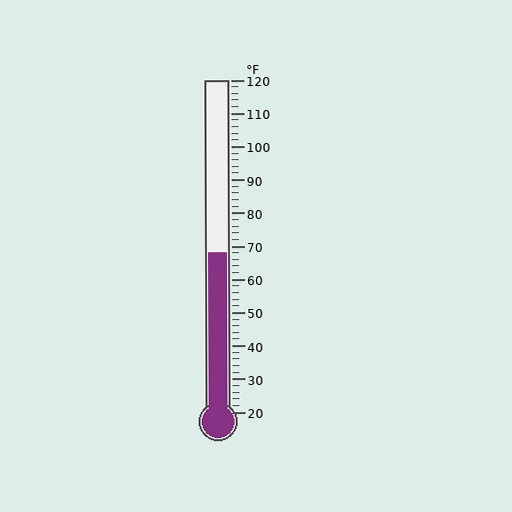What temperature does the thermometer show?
The thermometer shows approximately 68°F.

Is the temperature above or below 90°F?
The temperature is below 90°F.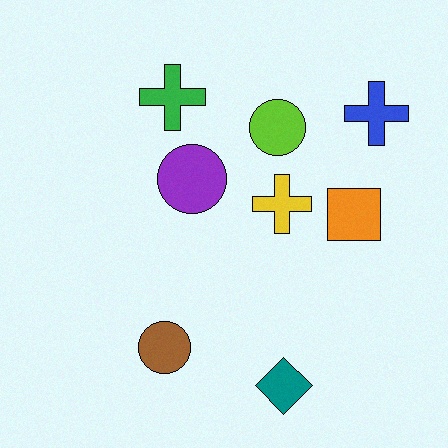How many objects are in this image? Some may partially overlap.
There are 8 objects.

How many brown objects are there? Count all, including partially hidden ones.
There is 1 brown object.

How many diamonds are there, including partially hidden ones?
There is 1 diamond.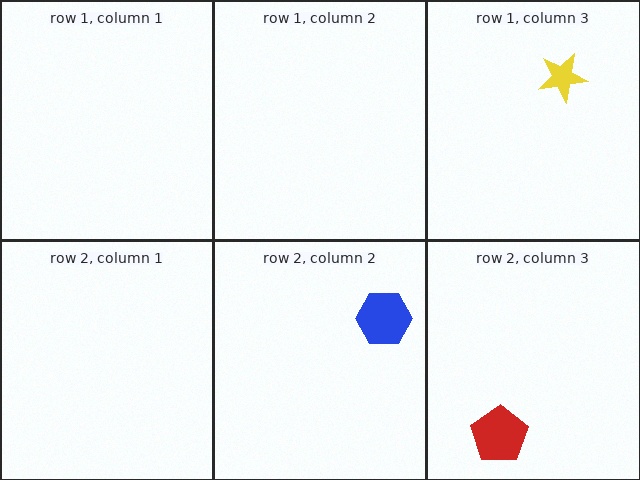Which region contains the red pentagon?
The row 2, column 3 region.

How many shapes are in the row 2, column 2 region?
1.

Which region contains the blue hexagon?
The row 2, column 2 region.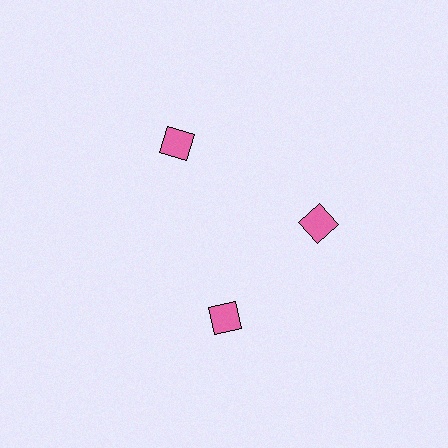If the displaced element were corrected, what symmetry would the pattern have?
It would have 3-fold rotational symmetry — the pattern would map onto itself every 120 degrees.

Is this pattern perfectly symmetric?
No. The 3 pink squares are arranged in a ring, but one element near the 7 o'clock position is rotated out of alignment along the ring, breaking the 3-fold rotational symmetry.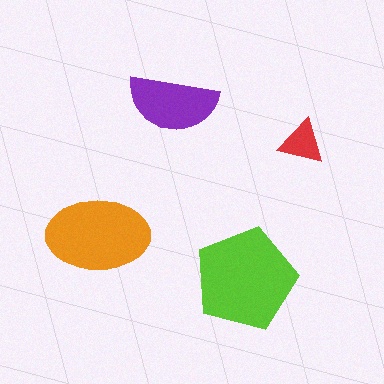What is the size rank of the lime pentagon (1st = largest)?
1st.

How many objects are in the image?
There are 4 objects in the image.